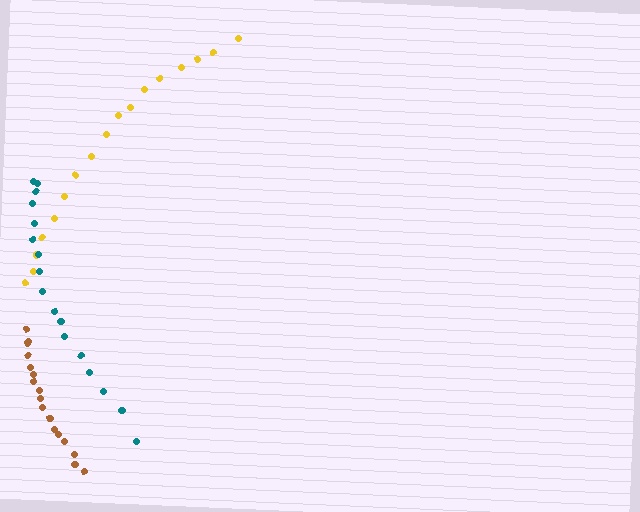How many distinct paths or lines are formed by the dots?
There are 3 distinct paths.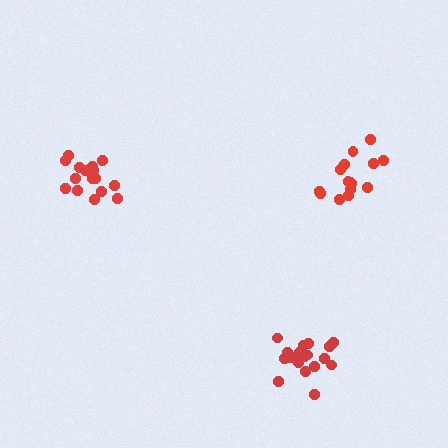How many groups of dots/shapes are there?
There are 3 groups.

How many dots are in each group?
Group 1: 16 dots, Group 2: 15 dots, Group 3: 20 dots (51 total).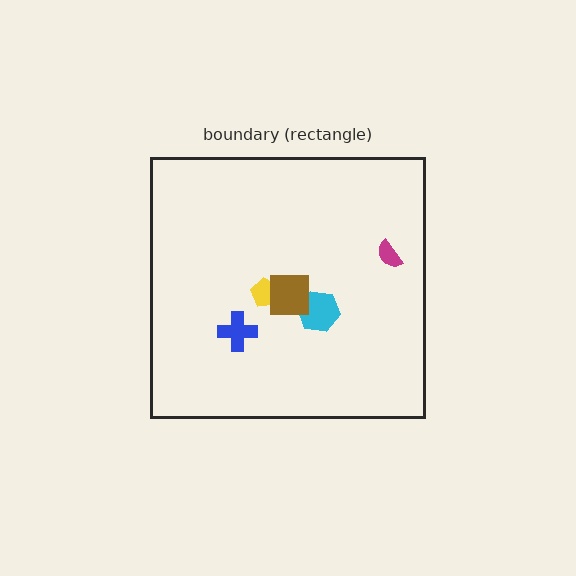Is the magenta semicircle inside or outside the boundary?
Inside.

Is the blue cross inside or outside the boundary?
Inside.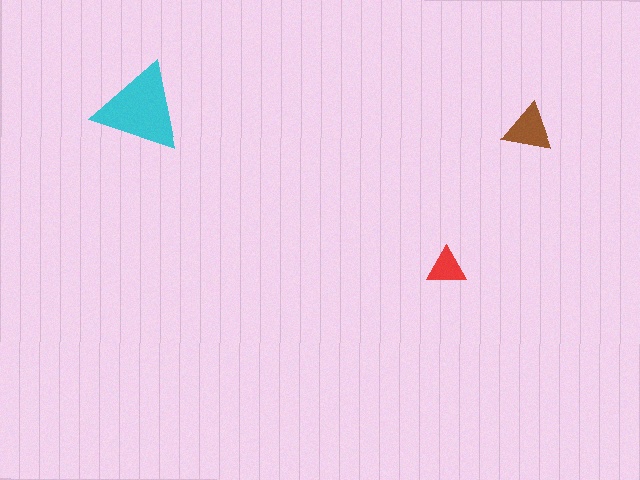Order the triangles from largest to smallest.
the cyan one, the brown one, the red one.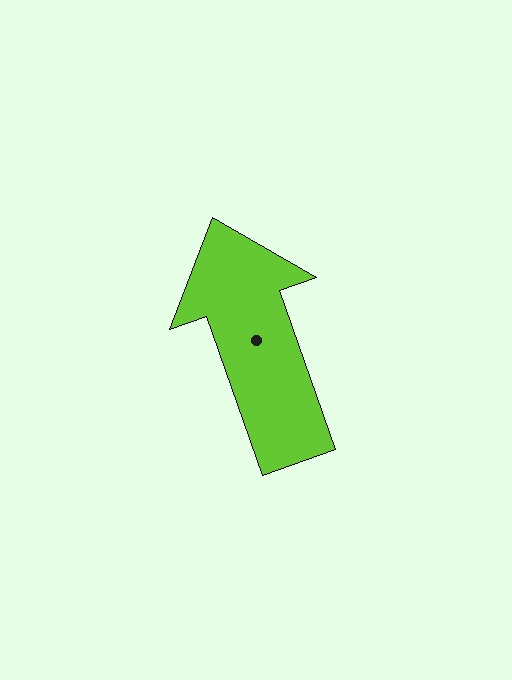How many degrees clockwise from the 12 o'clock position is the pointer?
Approximately 341 degrees.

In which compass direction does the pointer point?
North.